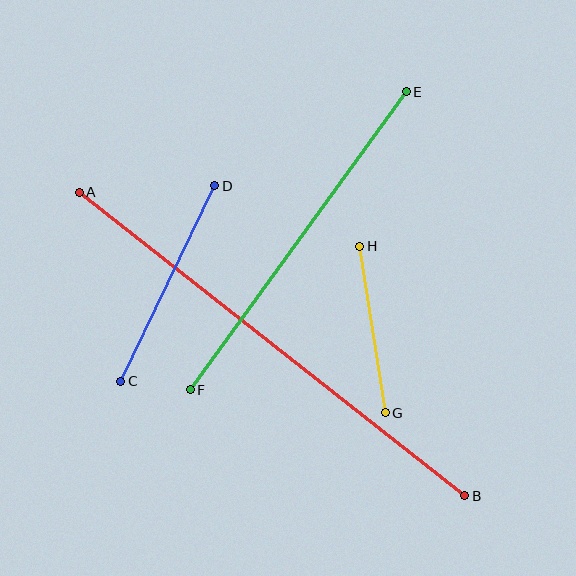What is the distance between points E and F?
The distance is approximately 368 pixels.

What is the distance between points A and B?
The distance is approximately 491 pixels.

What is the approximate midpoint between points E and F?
The midpoint is at approximately (298, 241) pixels.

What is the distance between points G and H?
The distance is approximately 168 pixels.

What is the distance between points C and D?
The distance is approximately 217 pixels.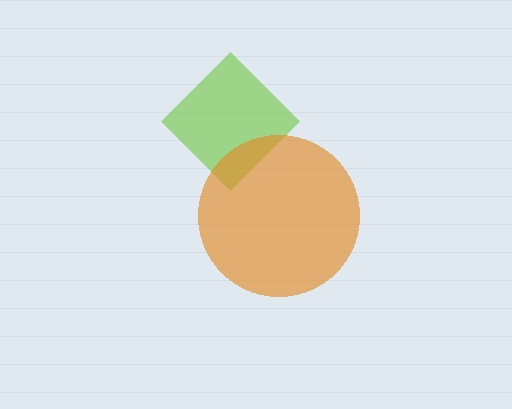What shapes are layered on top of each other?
The layered shapes are: a lime diamond, an orange circle.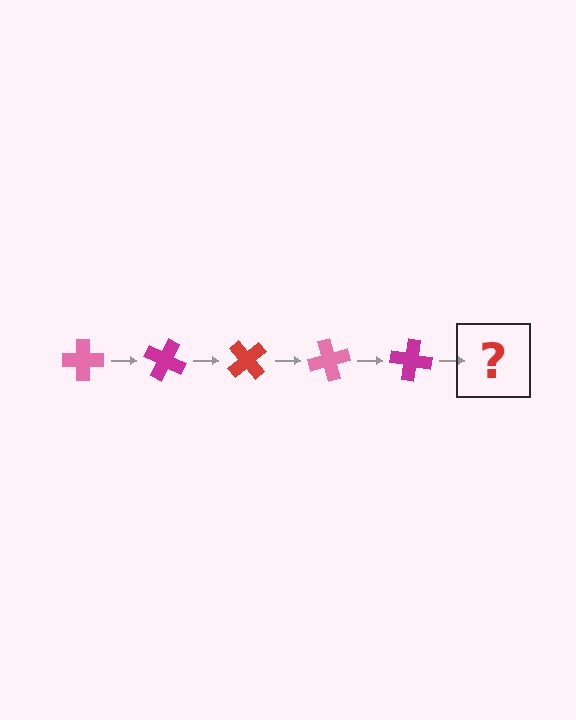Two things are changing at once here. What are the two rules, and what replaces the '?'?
The two rules are that it rotates 25 degrees each step and the color cycles through pink, magenta, and red. The '?' should be a red cross, rotated 125 degrees from the start.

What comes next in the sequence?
The next element should be a red cross, rotated 125 degrees from the start.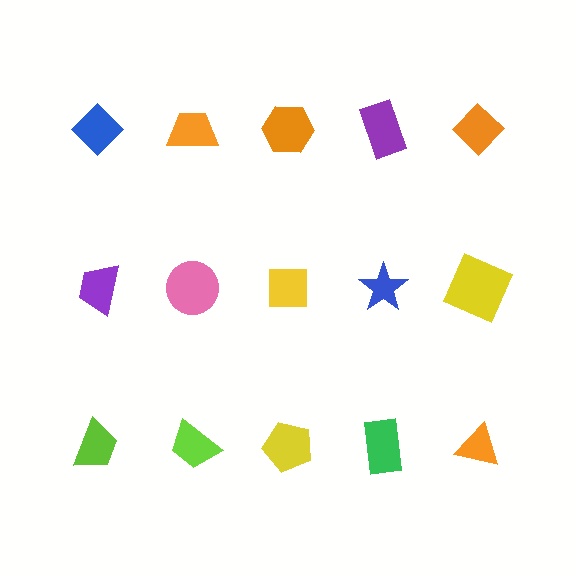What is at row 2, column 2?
A pink circle.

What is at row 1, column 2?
An orange trapezoid.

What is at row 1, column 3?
An orange hexagon.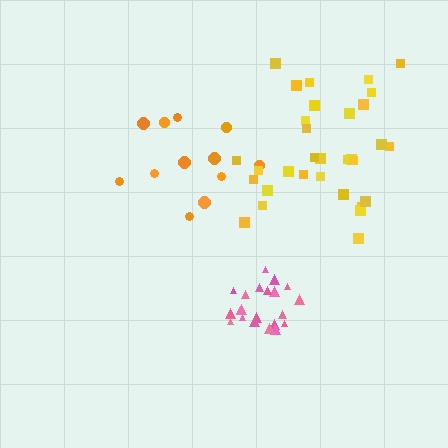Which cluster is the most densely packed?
Pink.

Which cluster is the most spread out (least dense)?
Orange.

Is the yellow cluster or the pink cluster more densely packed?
Pink.